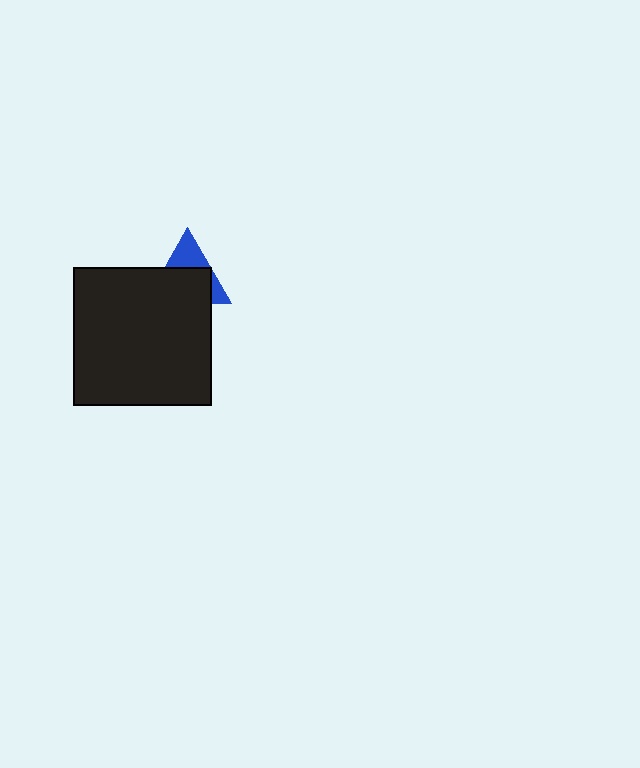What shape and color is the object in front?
The object in front is a black square.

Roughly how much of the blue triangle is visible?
A small part of it is visible (roughly 39%).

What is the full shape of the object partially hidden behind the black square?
The partially hidden object is a blue triangle.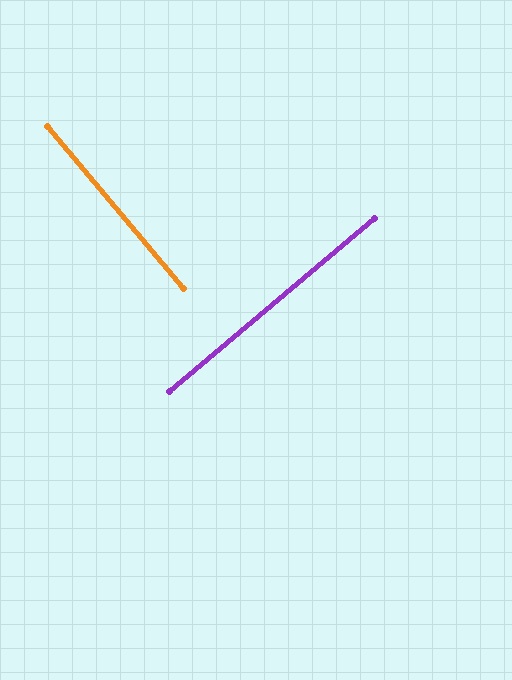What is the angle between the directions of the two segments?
Approximately 90 degrees.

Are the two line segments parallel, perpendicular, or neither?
Perpendicular — they meet at approximately 90°.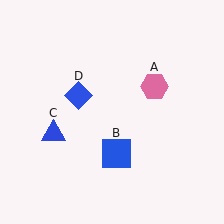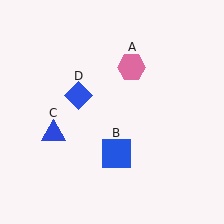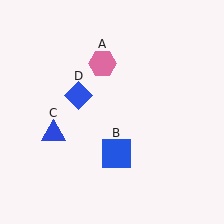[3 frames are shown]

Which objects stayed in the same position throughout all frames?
Blue square (object B) and blue triangle (object C) and blue diamond (object D) remained stationary.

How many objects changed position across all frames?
1 object changed position: pink hexagon (object A).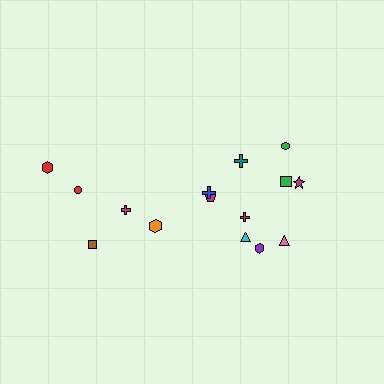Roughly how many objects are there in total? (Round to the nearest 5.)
Roughly 15 objects in total.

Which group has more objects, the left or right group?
The right group.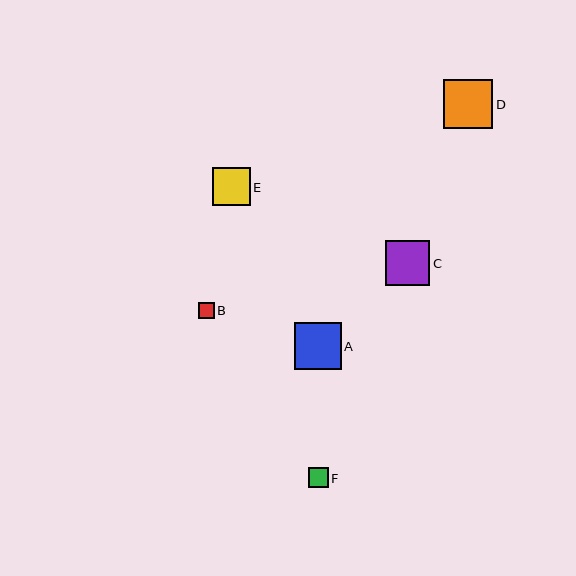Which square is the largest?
Square D is the largest with a size of approximately 49 pixels.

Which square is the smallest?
Square B is the smallest with a size of approximately 16 pixels.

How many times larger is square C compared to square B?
Square C is approximately 2.8 times the size of square B.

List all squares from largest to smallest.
From largest to smallest: D, A, C, E, F, B.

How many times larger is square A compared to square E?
Square A is approximately 1.2 times the size of square E.